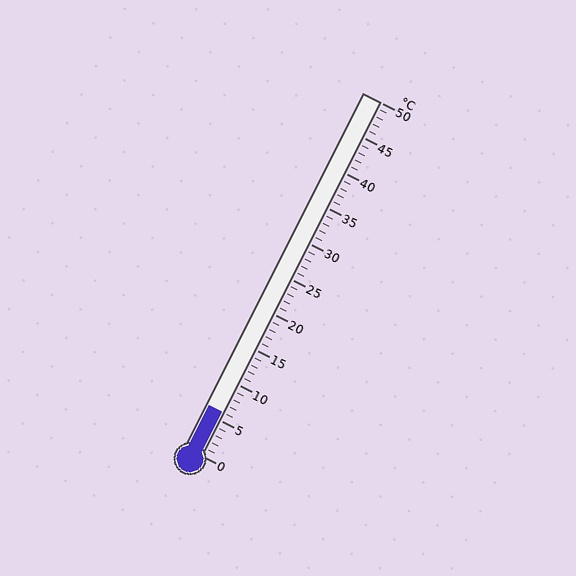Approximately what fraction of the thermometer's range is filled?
The thermometer is filled to approximately 10% of its range.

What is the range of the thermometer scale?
The thermometer scale ranges from 0°C to 50°C.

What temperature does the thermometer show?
The thermometer shows approximately 6°C.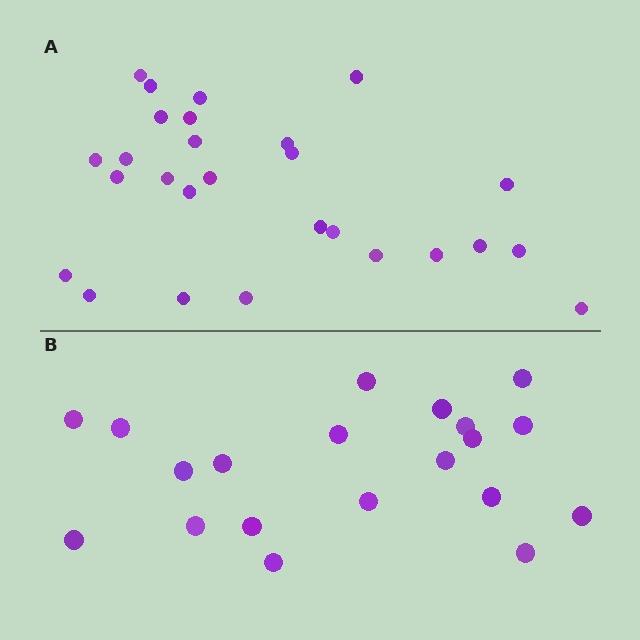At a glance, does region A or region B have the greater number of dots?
Region A (the top region) has more dots.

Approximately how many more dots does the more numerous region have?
Region A has roughly 8 or so more dots than region B.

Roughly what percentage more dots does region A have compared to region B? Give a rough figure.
About 35% more.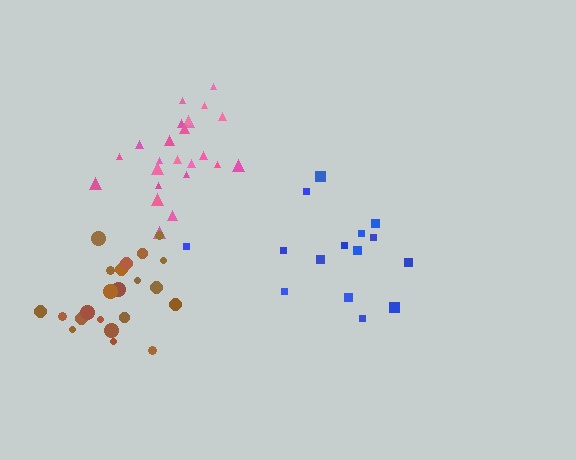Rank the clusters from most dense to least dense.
brown, pink, blue.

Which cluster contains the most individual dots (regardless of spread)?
Pink (24).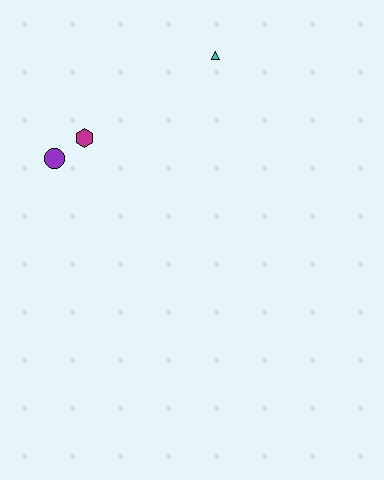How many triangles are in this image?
There is 1 triangle.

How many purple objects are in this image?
There is 1 purple object.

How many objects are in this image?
There are 3 objects.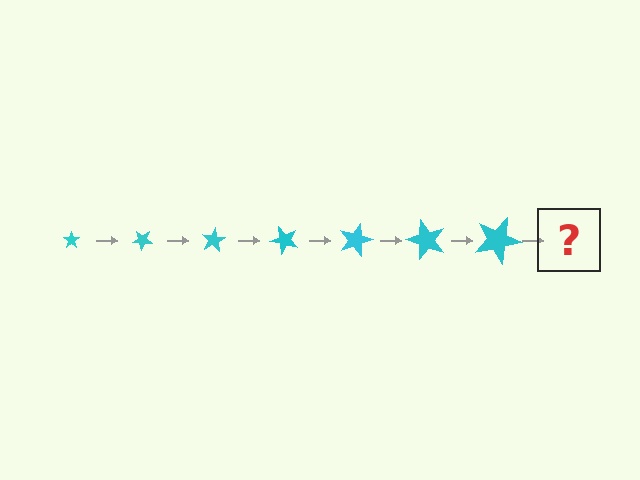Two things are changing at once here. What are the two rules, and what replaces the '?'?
The two rules are that the star grows larger each step and it rotates 40 degrees each step. The '?' should be a star, larger than the previous one and rotated 280 degrees from the start.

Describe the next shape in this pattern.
It should be a star, larger than the previous one and rotated 280 degrees from the start.